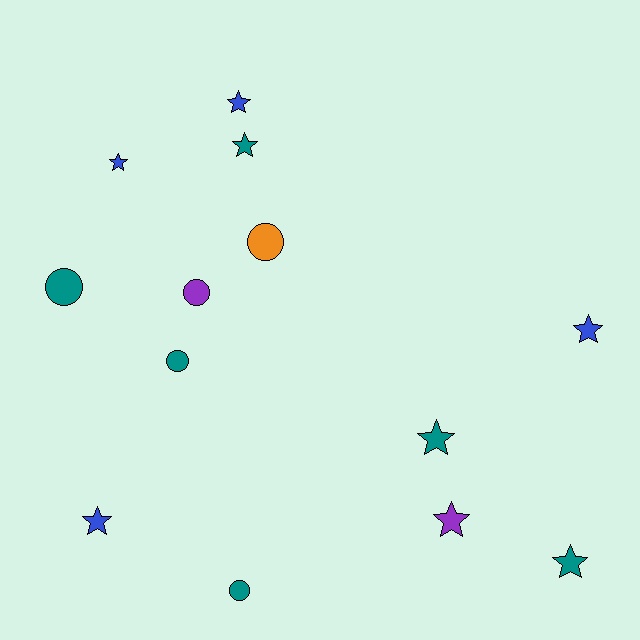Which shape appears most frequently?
Star, with 8 objects.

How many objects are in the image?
There are 13 objects.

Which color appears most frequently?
Teal, with 6 objects.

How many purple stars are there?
There is 1 purple star.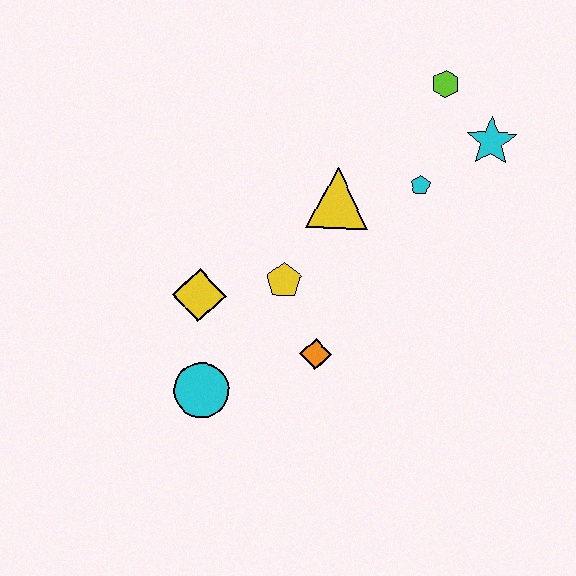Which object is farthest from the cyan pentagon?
The cyan circle is farthest from the cyan pentagon.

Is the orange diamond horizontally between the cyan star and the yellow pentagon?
Yes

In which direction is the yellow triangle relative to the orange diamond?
The yellow triangle is above the orange diamond.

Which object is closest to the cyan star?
The lime hexagon is closest to the cyan star.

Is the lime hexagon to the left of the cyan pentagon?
No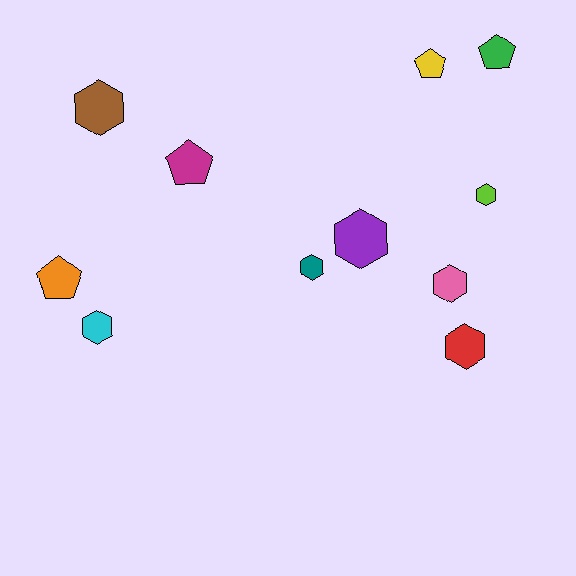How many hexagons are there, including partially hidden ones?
There are 7 hexagons.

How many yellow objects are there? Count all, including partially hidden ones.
There is 1 yellow object.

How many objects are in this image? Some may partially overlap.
There are 11 objects.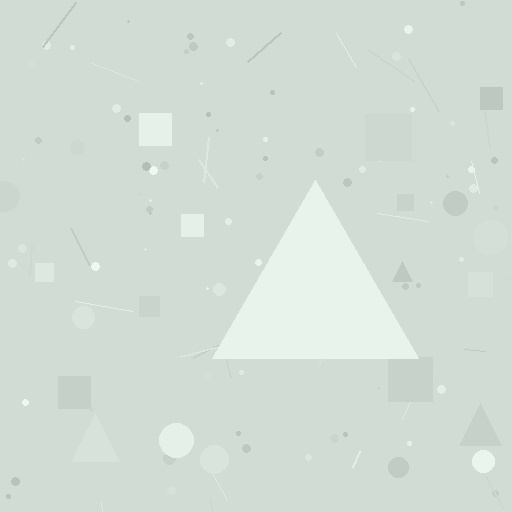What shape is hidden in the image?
A triangle is hidden in the image.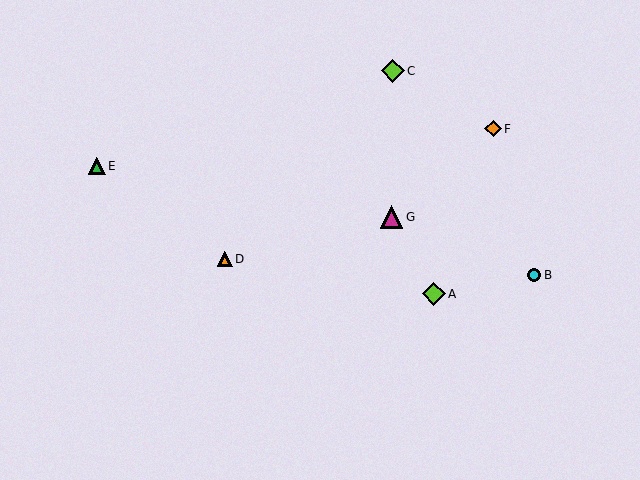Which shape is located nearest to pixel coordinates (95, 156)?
The green triangle (labeled E) at (97, 166) is nearest to that location.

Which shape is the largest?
The lime diamond (labeled C) is the largest.